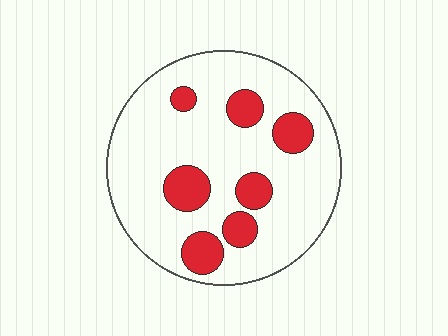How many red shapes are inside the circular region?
7.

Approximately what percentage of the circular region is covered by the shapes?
Approximately 20%.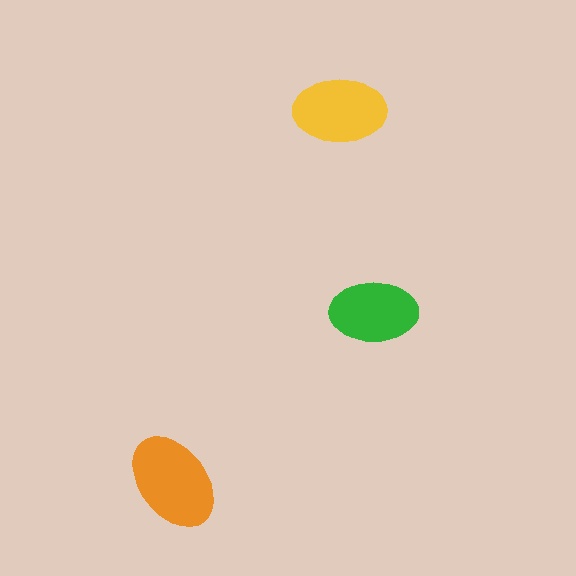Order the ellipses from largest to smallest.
the orange one, the yellow one, the green one.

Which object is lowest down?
The orange ellipse is bottommost.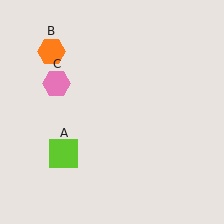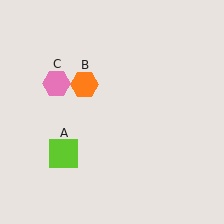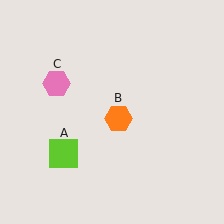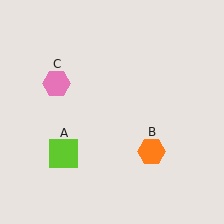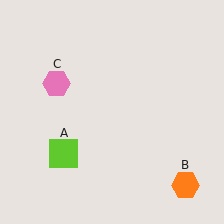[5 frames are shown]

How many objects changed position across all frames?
1 object changed position: orange hexagon (object B).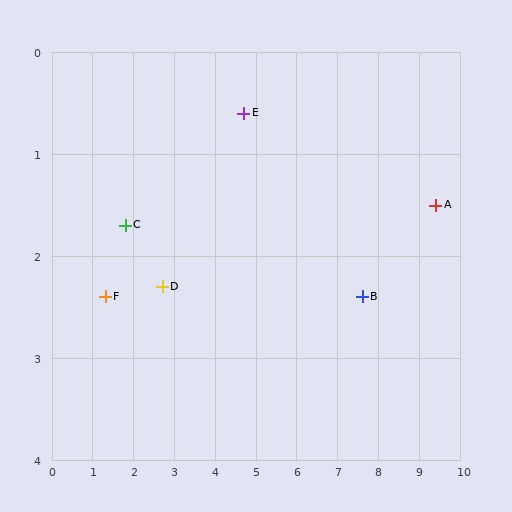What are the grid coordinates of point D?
Point D is at approximately (2.7, 2.3).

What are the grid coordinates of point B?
Point B is at approximately (7.6, 2.4).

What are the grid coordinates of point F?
Point F is at approximately (1.3, 2.4).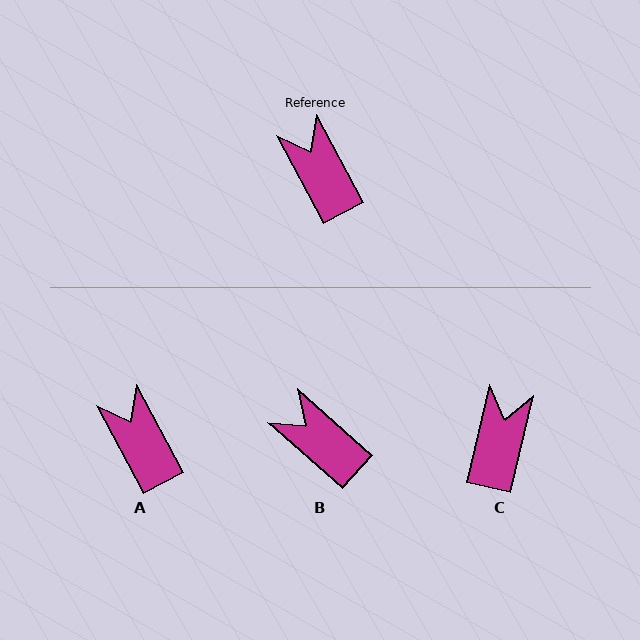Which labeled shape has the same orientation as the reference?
A.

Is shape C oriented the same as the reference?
No, it is off by about 41 degrees.